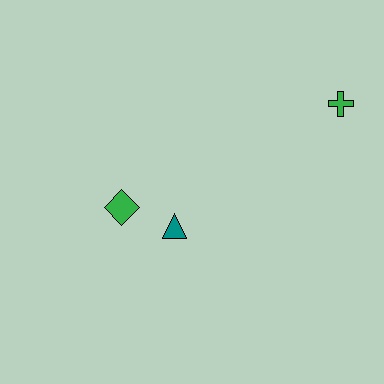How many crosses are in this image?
There is 1 cross.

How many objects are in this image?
There are 3 objects.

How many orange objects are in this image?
There are no orange objects.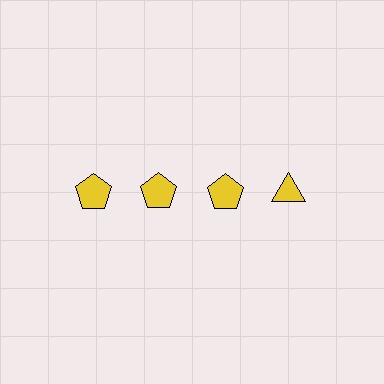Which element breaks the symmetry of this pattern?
The yellow triangle in the top row, second from right column breaks the symmetry. All other shapes are yellow pentagons.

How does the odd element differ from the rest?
It has a different shape: triangle instead of pentagon.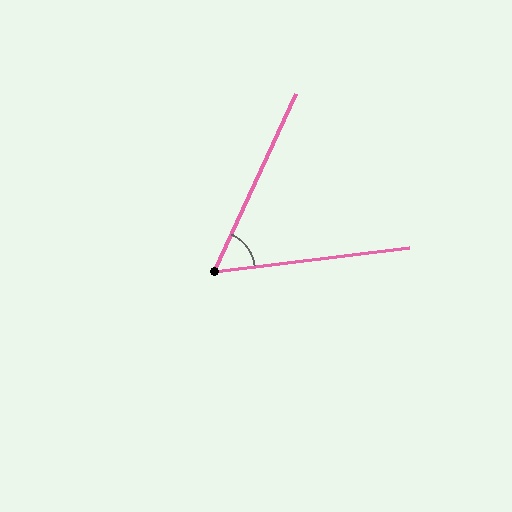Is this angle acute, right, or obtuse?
It is acute.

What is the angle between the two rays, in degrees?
Approximately 58 degrees.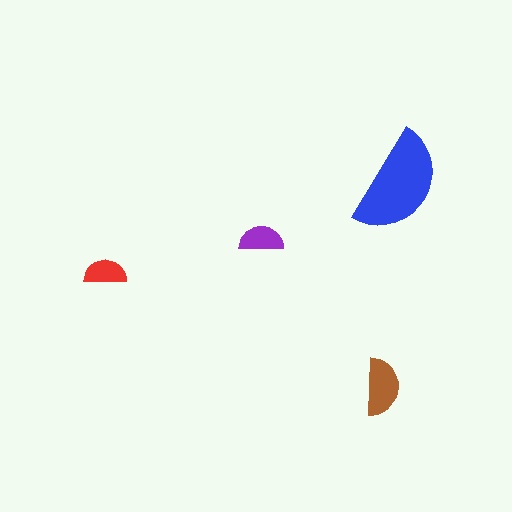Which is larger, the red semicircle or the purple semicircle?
The purple one.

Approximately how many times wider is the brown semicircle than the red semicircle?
About 1.5 times wider.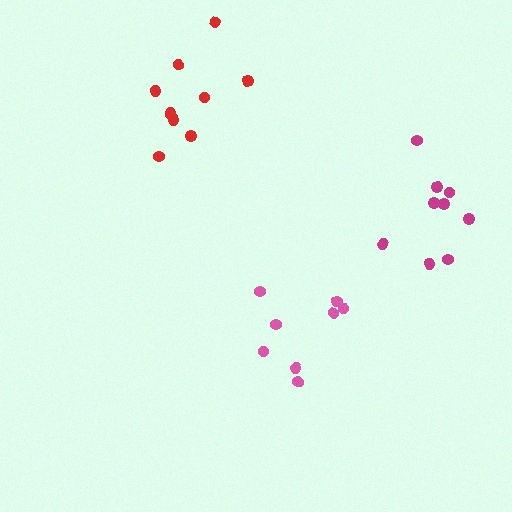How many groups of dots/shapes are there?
There are 3 groups.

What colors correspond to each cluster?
The clusters are colored: pink, magenta, red.